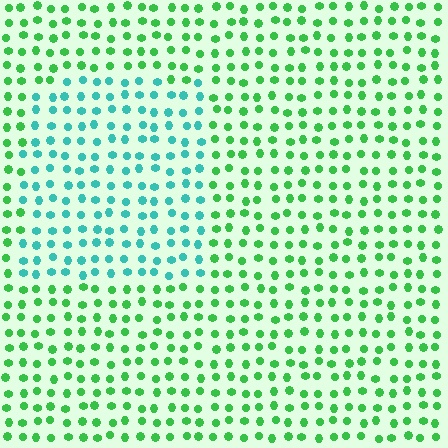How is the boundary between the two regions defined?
The boundary is defined purely by a slight shift in hue (about 47 degrees). Spacing, size, and orientation are identical on both sides.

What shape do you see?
I see a rectangle.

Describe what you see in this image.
The image is filled with small green elements in a uniform arrangement. A rectangle-shaped region is visible where the elements are tinted to a slightly different hue, forming a subtle color boundary.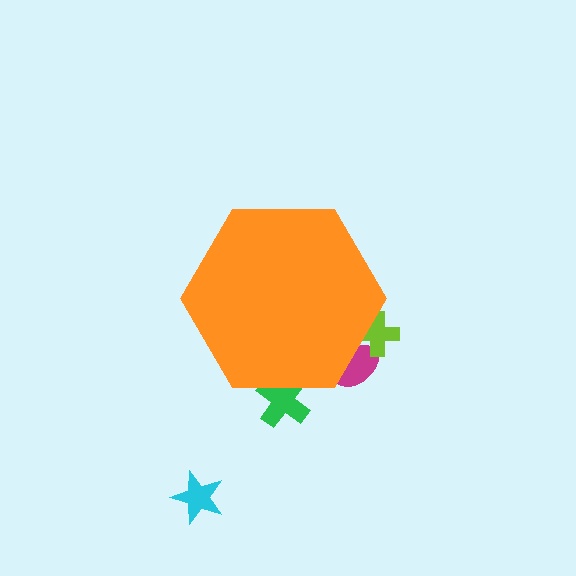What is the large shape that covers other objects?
An orange hexagon.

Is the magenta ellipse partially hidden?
Yes, the magenta ellipse is partially hidden behind the orange hexagon.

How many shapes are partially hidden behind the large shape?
3 shapes are partially hidden.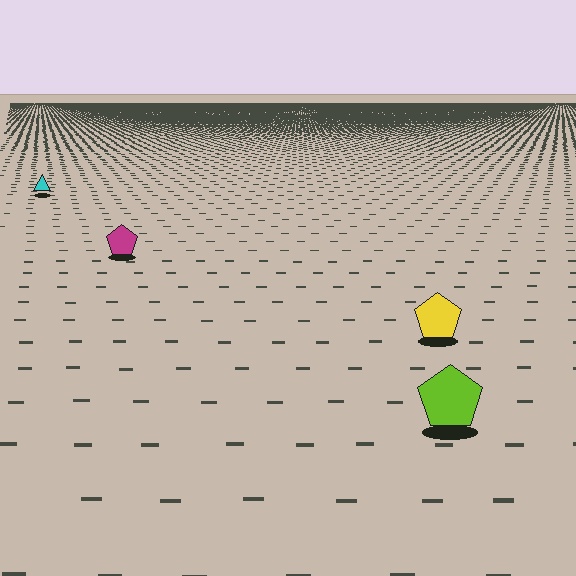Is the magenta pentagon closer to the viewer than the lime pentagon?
No. The lime pentagon is closer — you can tell from the texture gradient: the ground texture is coarser near it.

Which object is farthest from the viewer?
The cyan triangle is farthest from the viewer. It appears smaller and the ground texture around it is denser.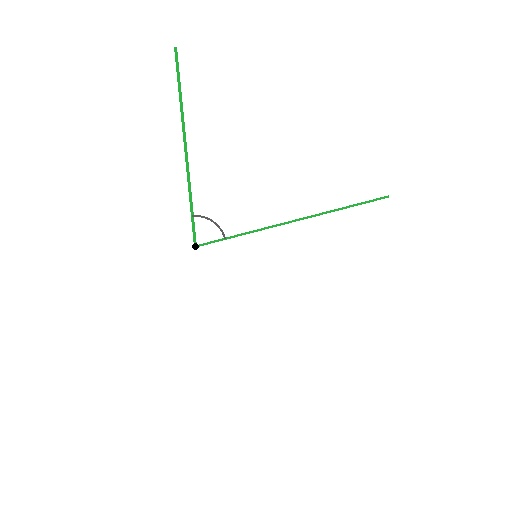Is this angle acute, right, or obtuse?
It is acute.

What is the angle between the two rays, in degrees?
Approximately 81 degrees.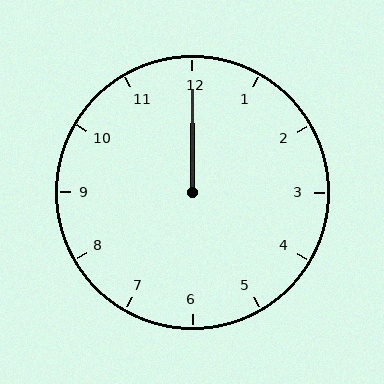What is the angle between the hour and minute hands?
Approximately 0 degrees.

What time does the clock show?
12:00.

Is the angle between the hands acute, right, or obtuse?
It is acute.